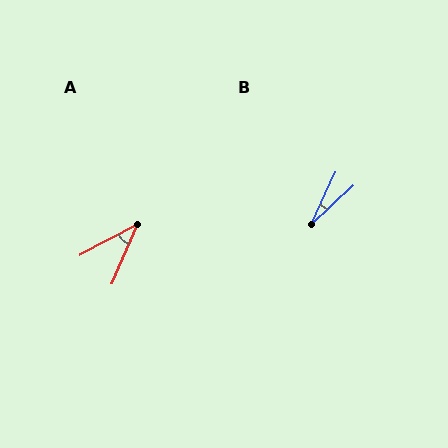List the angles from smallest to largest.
B (23°), A (39°).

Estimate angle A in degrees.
Approximately 39 degrees.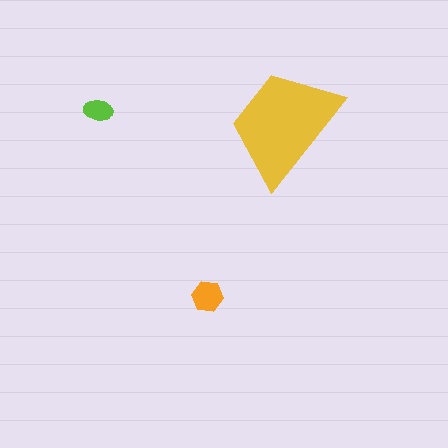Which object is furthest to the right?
The yellow trapezoid is rightmost.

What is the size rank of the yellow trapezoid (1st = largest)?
1st.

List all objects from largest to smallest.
The yellow trapezoid, the orange hexagon, the lime ellipse.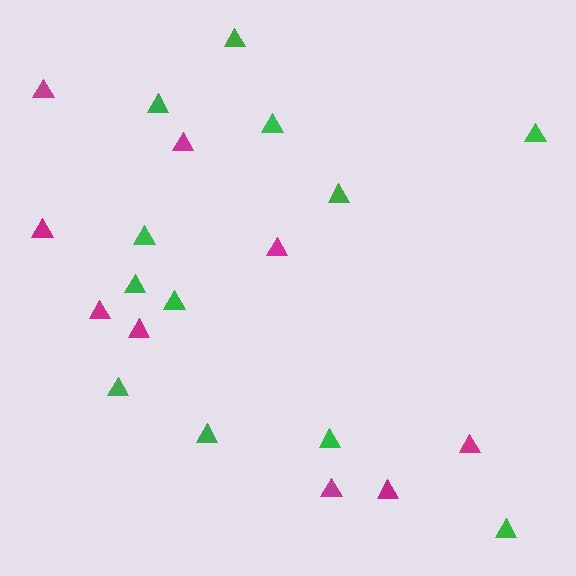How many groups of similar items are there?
There are 2 groups: one group of green triangles (12) and one group of magenta triangles (9).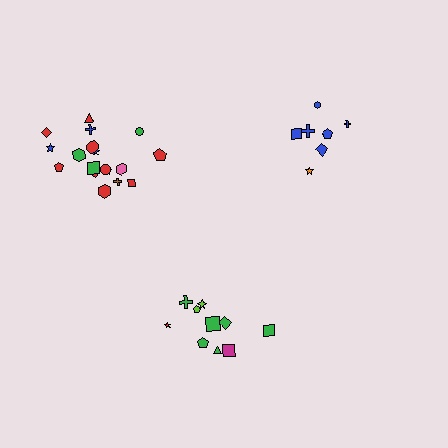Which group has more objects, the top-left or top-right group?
The top-left group.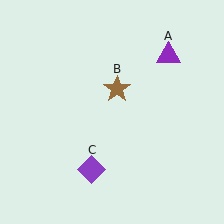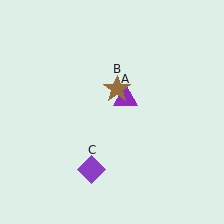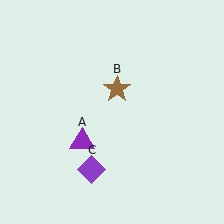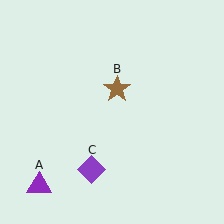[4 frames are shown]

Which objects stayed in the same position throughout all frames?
Brown star (object B) and purple diamond (object C) remained stationary.